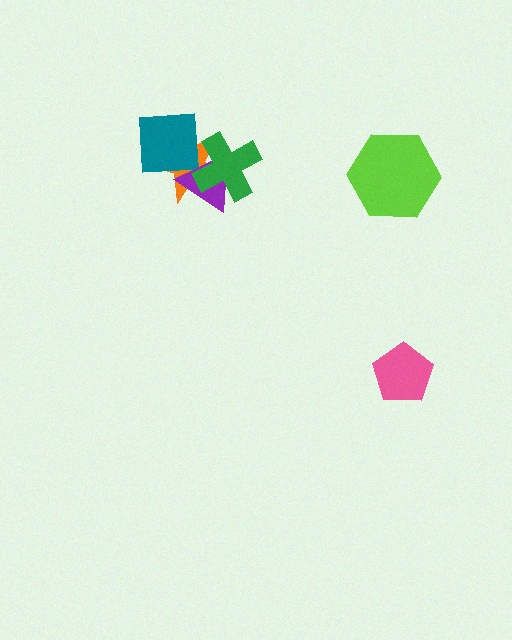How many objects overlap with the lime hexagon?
0 objects overlap with the lime hexagon.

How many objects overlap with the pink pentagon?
0 objects overlap with the pink pentagon.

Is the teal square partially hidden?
Yes, it is partially covered by another shape.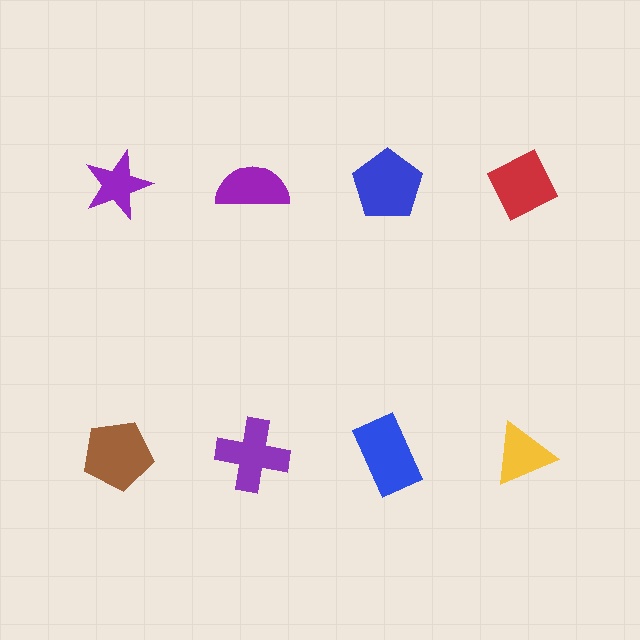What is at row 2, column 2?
A purple cross.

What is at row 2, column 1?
A brown pentagon.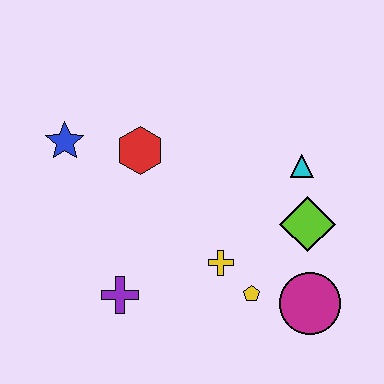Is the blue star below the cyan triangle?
No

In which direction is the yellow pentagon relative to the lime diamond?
The yellow pentagon is below the lime diamond.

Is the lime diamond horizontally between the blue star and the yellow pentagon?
No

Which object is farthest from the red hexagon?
The magenta circle is farthest from the red hexagon.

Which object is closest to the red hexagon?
The blue star is closest to the red hexagon.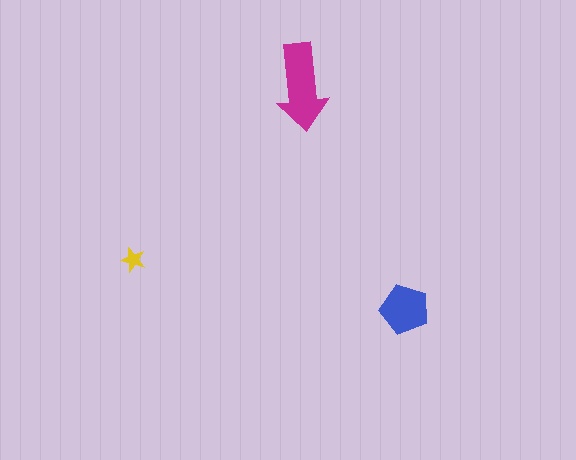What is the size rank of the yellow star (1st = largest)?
3rd.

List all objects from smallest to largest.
The yellow star, the blue pentagon, the magenta arrow.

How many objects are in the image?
There are 3 objects in the image.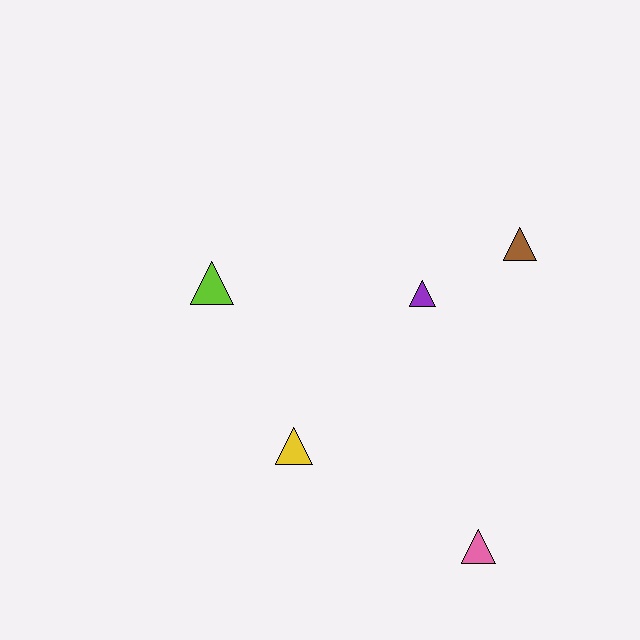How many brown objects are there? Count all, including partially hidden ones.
There is 1 brown object.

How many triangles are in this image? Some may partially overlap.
There are 5 triangles.